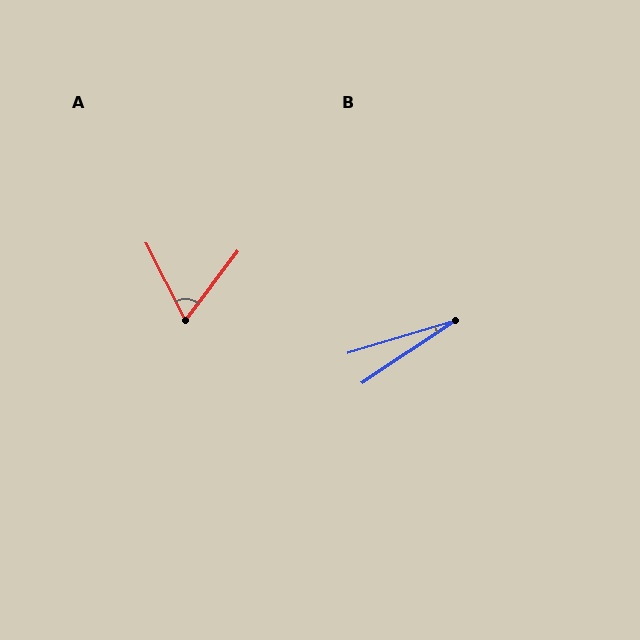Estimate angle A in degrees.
Approximately 64 degrees.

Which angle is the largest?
A, at approximately 64 degrees.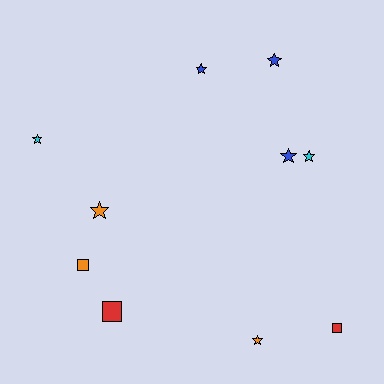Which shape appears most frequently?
Star, with 7 objects.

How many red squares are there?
There are 2 red squares.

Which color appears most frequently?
Blue, with 3 objects.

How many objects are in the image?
There are 10 objects.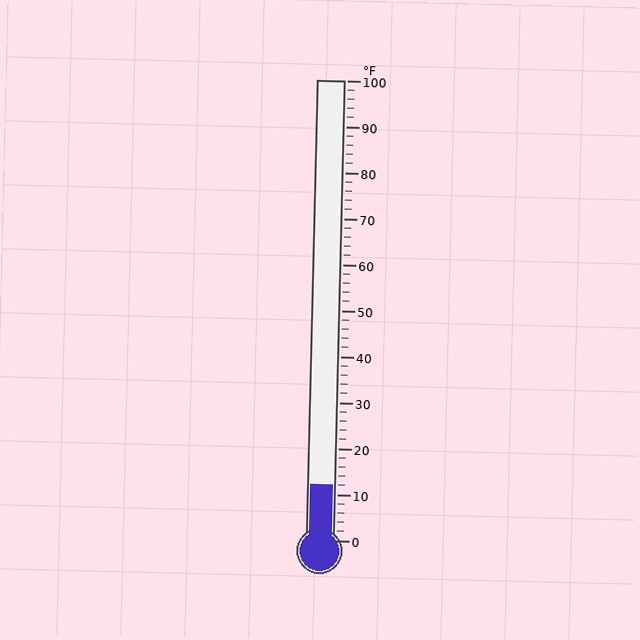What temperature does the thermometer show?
The thermometer shows approximately 12°F.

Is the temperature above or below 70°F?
The temperature is below 70°F.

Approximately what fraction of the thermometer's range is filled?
The thermometer is filled to approximately 10% of its range.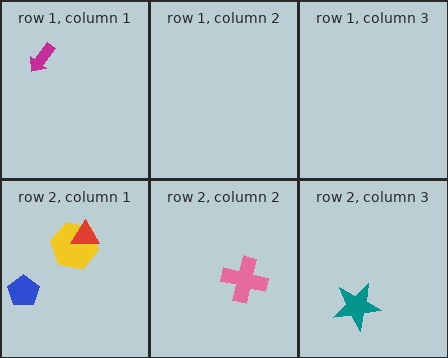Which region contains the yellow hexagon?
The row 2, column 1 region.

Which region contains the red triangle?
The row 2, column 1 region.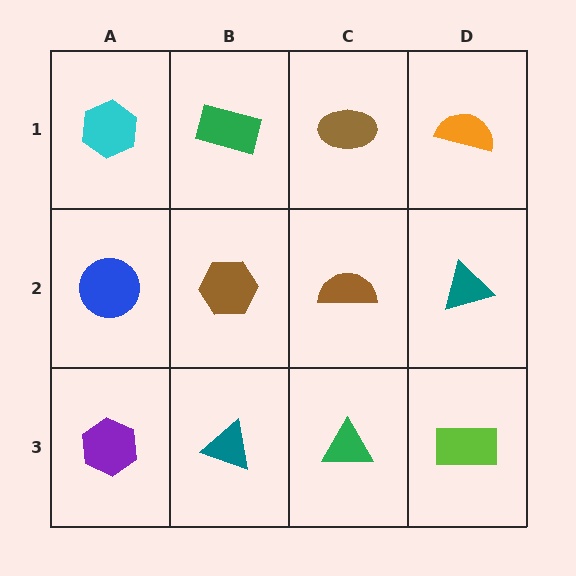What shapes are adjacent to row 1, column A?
A blue circle (row 2, column A), a green rectangle (row 1, column B).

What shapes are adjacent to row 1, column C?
A brown semicircle (row 2, column C), a green rectangle (row 1, column B), an orange semicircle (row 1, column D).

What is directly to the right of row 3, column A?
A teal triangle.